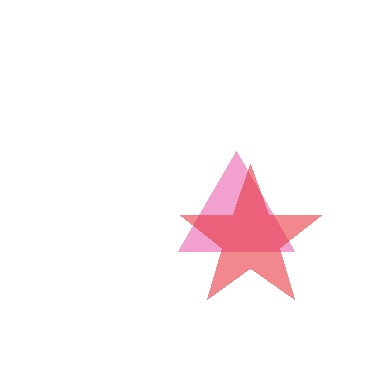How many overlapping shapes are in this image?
There are 2 overlapping shapes in the image.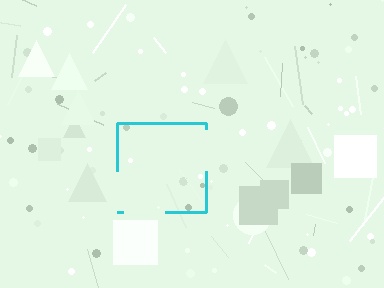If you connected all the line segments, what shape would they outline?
They would outline a square.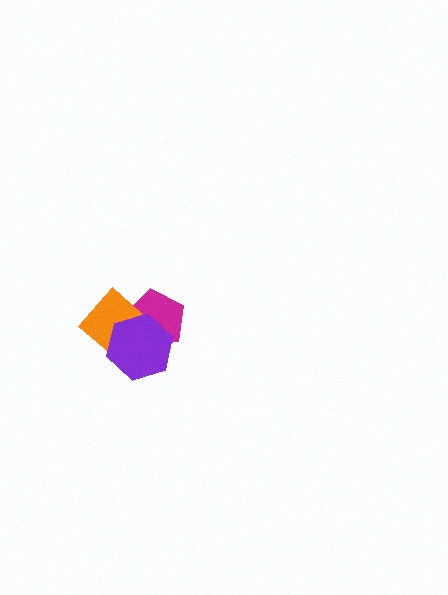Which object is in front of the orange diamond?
The purple hexagon is in front of the orange diamond.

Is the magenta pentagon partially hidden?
Yes, it is partially covered by another shape.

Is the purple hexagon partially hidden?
No, no other shape covers it.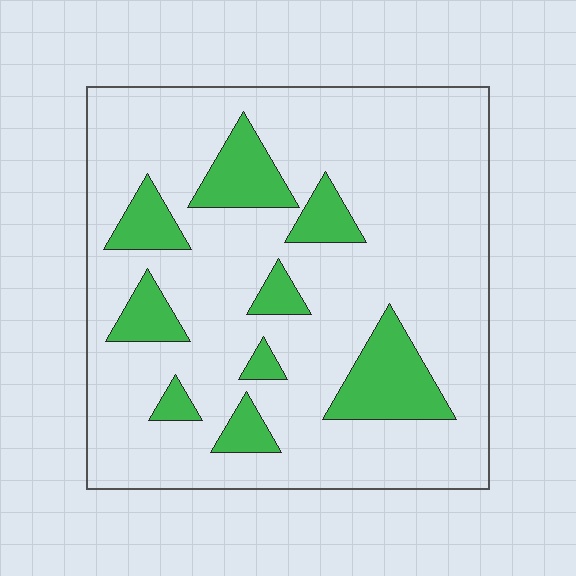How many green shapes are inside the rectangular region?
9.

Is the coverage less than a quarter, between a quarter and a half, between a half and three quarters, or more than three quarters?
Less than a quarter.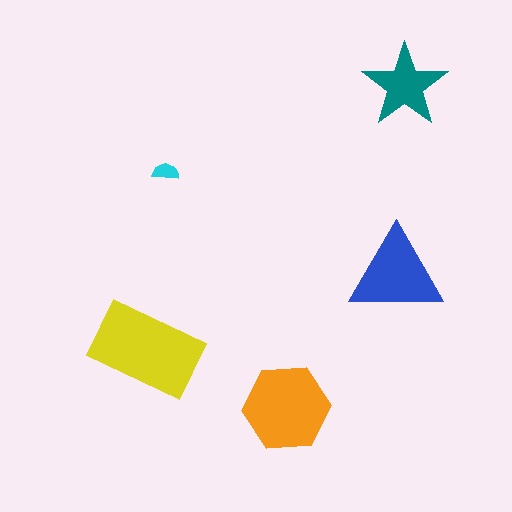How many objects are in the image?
There are 5 objects in the image.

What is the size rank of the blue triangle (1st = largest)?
3rd.